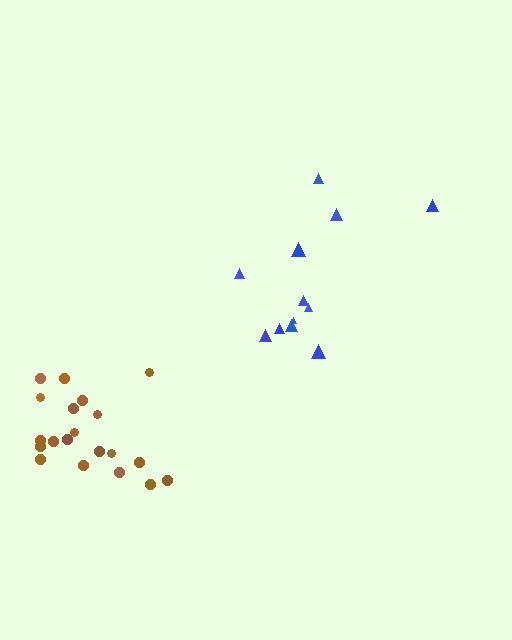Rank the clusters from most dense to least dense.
brown, blue.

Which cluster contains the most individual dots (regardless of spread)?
Brown (20).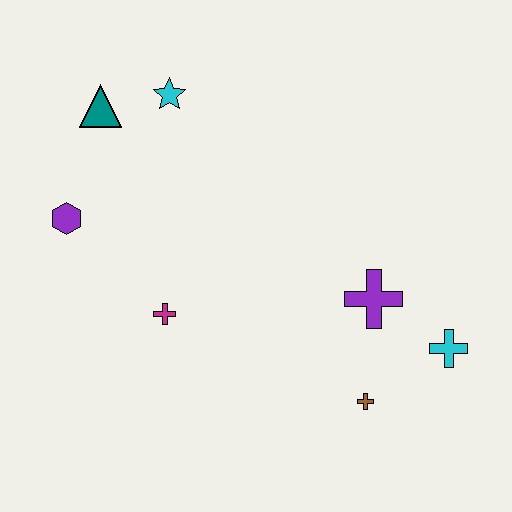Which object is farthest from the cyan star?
The cyan cross is farthest from the cyan star.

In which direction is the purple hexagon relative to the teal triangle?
The purple hexagon is below the teal triangle.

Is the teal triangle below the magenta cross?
No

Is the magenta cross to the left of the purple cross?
Yes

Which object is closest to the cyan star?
The teal triangle is closest to the cyan star.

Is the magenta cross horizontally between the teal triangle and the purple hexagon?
No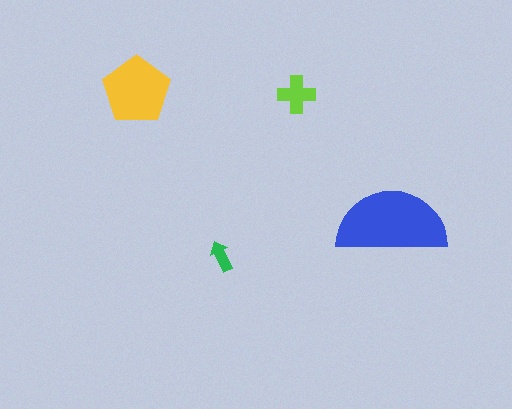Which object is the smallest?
The green arrow.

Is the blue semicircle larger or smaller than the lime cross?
Larger.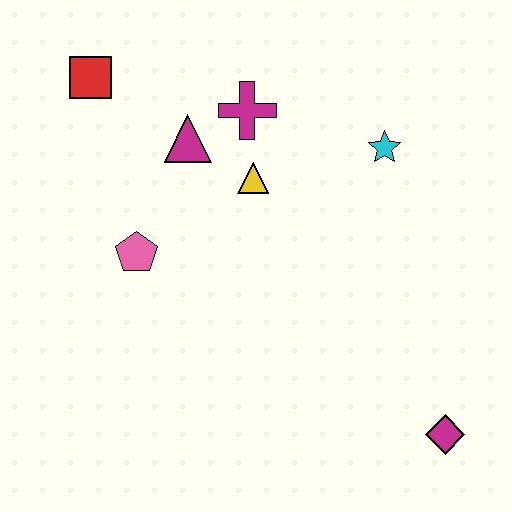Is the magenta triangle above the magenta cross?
No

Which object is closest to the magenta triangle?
The magenta cross is closest to the magenta triangle.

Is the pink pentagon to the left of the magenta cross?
Yes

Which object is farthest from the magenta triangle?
The magenta diamond is farthest from the magenta triangle.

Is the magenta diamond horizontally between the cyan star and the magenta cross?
No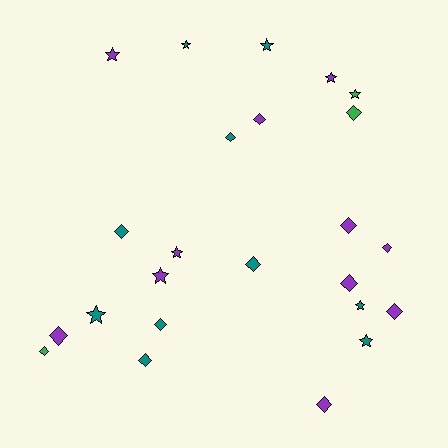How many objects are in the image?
There are 24 objects.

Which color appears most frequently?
Purple, with 11 objects.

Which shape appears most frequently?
Diamond, with 14 objects.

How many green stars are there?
There is 1 green star.